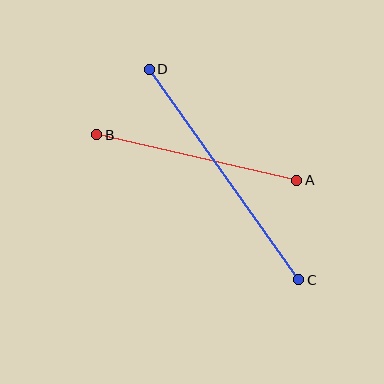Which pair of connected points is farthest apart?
Points C and D are farthest apart.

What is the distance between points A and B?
The distance is approximately 205 pixels.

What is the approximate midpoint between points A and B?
The midpoint is at approximately (197, 158) pixels.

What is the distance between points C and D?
The distance is approximately 258 pixels.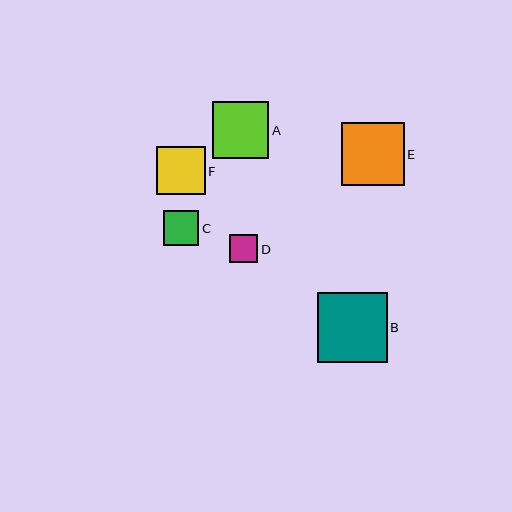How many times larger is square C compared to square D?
Square C is approximately 1.2 times the size of square D.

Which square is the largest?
Square B is the largest with a size of approximately 70 pixels.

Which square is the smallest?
Square D is the smallest with a size of approximately 28 pixels.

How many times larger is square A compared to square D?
Square A is approximately 2.0 times the size of square D.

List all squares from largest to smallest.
From largest to smallest: B, E, A, F, C, D.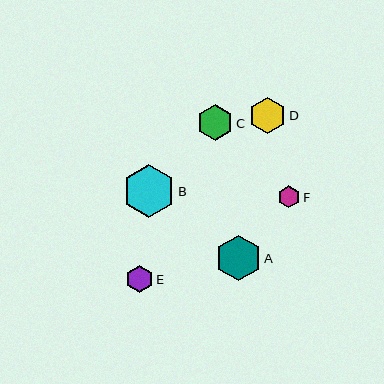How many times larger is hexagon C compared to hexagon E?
Hexagon C is approximately 1.3 times the size of hexagon E.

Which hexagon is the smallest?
Hexagon F is the smallest with a size of approximately 22 pixels.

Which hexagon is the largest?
Hexagon B is the largest with a size of approximately 53 pixels.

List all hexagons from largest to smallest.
From largest to smallest: B, A, D, C, E, F.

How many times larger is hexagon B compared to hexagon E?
Hexagon B is approximately 1.9 times the size of hexagon E.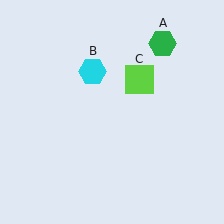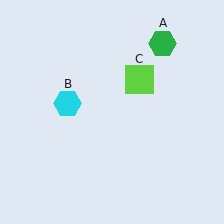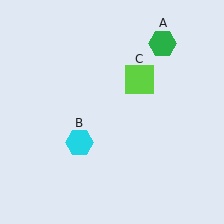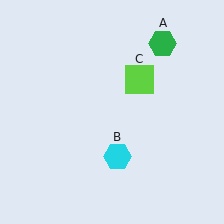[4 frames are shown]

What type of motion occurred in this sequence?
The cyan hexagon (object B) rotated counterclockwise around the center of the scene.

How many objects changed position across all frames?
1 object changed position: cyan hexagon (object B).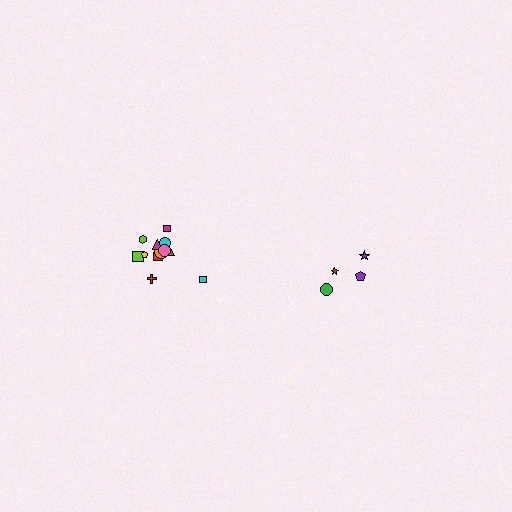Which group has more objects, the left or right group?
The left group.